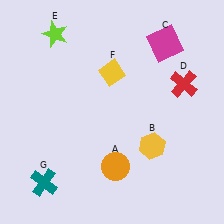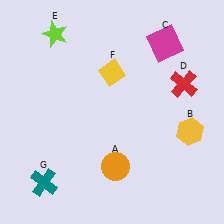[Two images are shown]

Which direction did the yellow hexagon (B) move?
The yellow hexagon (B) moved right.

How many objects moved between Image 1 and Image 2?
1 object moved between the two images.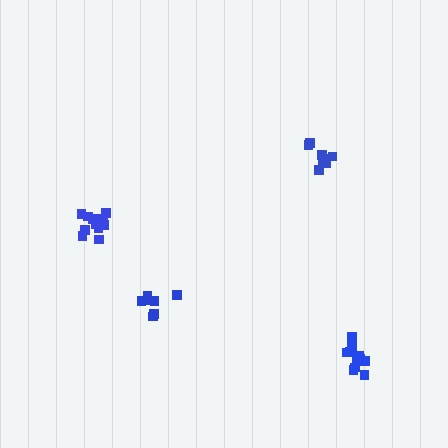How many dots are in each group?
Group 1: 13 dots, Group 2: 8 dots, Group 3: 12 dots, Group 4: 9 dots (42 total).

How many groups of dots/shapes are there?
There are 4 groups.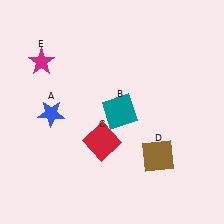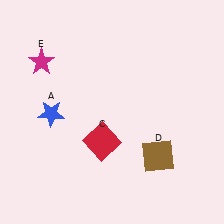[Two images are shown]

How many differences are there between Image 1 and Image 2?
There is 1 difference between the two images.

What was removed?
The teal square (B) was removed in Image 2.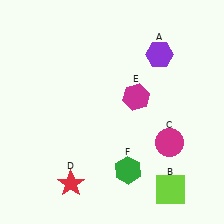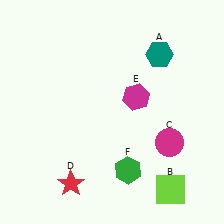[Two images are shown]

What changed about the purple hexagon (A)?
In Image 1, A is purple. In Image 2, it changed to teal.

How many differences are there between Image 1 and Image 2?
There is 1 difference between the two images.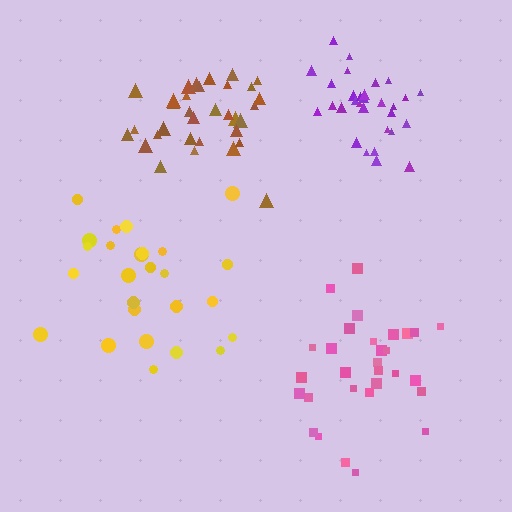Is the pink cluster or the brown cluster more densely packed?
Brown.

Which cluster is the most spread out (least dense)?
Yellow.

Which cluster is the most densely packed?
Purple.